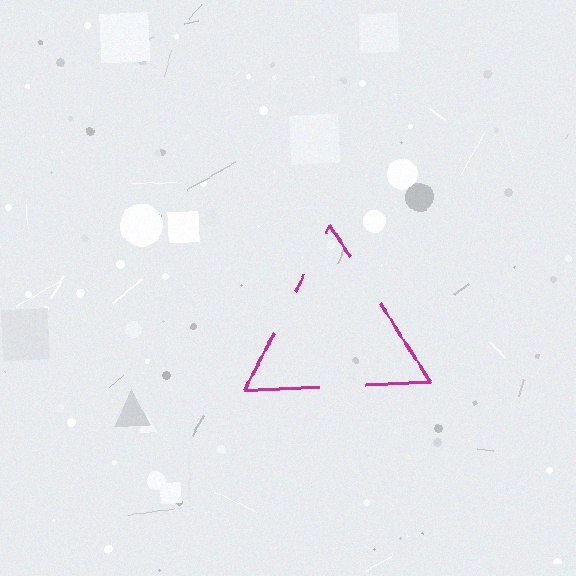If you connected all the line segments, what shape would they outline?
They would outline a triangle.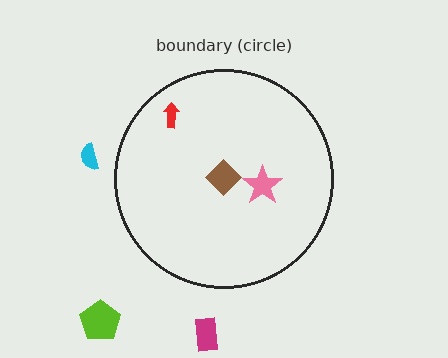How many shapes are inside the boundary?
3 inside, 3 outside.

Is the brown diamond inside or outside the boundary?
Inside.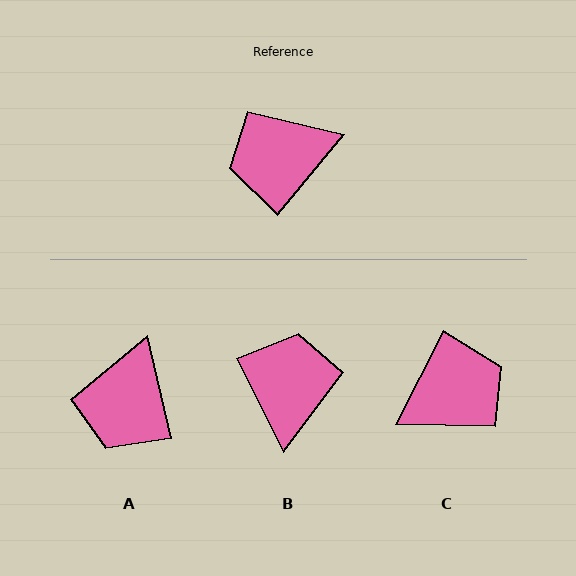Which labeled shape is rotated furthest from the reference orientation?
C, about 167 degrees away.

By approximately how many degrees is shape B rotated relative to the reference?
Approximately 114 degrees clockwise.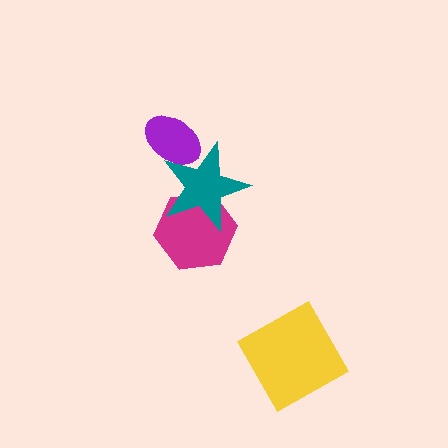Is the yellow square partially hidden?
No, no other shape covers it.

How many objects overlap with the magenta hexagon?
1 object overlaps with the magenta hexagon.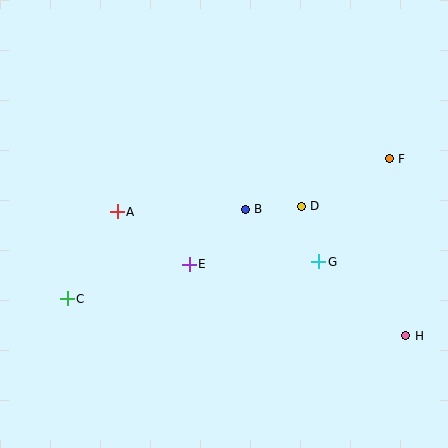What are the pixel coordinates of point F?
Point F is at (389, 159).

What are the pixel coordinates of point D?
Point D is at (301, 206).